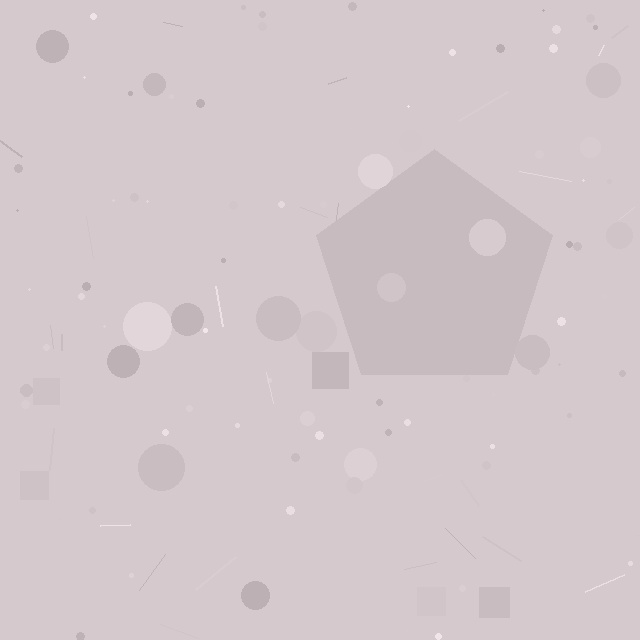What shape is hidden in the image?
A pentagon is hidden in the image.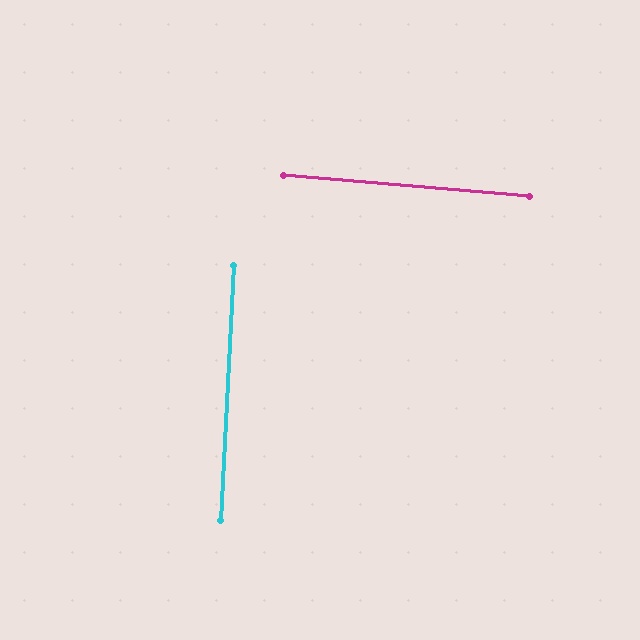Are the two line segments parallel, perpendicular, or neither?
Perpendicular — they meet at approximately 88°.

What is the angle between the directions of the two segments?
Approximately 88 degrees.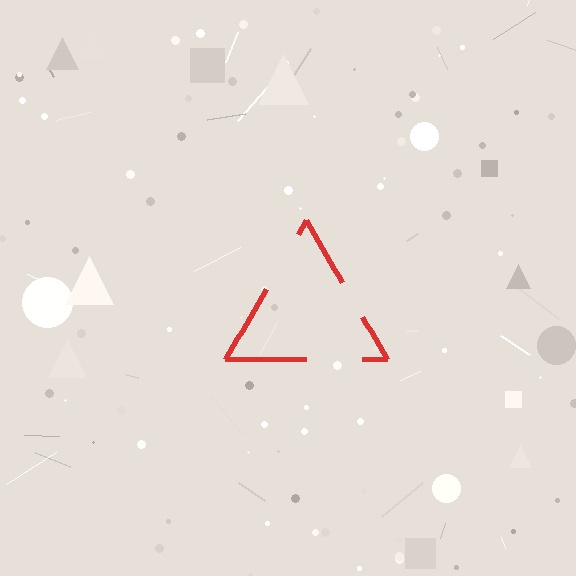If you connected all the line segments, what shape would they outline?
They would outline a triangle.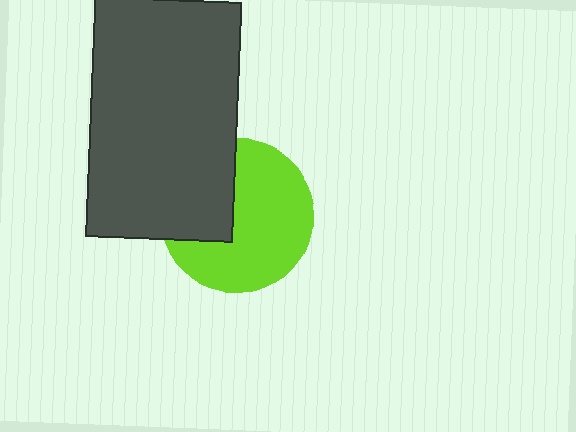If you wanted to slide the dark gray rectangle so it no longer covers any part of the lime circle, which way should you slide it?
Slide it left — that is the most direct way to separate the two shapes.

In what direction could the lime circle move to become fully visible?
The lime circle could move right. That would shift it out from behind the dark gray rectangle entirely.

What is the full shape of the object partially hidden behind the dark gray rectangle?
The partially hidden object is a lime circle.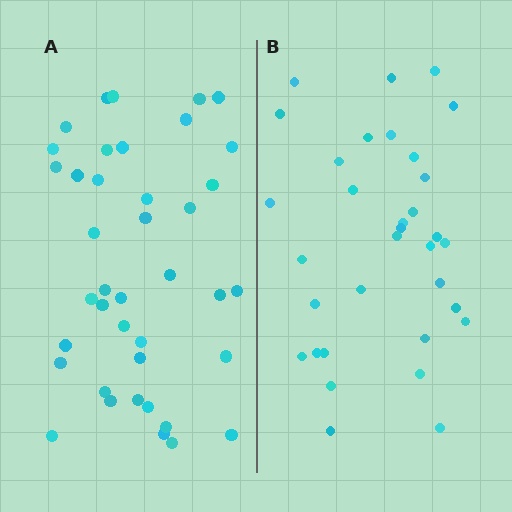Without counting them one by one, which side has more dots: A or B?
Region A (the left region) has more dots.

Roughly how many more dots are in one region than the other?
Region A has roughly 8 or so more dots than region B.